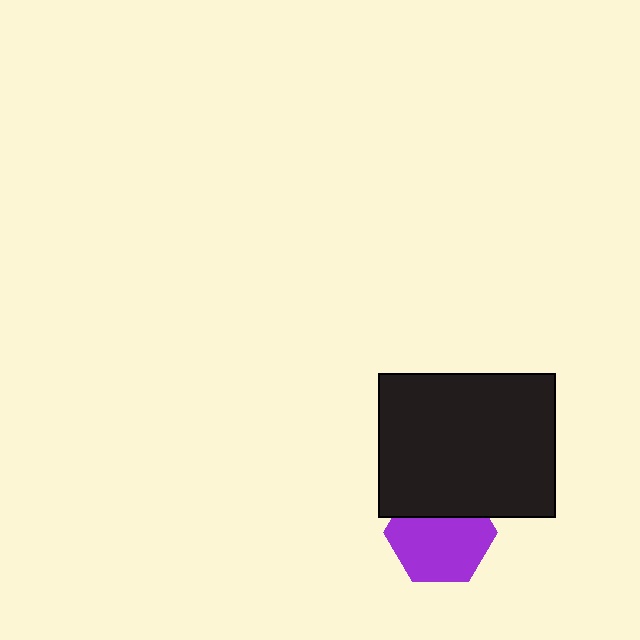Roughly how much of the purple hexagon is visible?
Most of it is visible (roughly 69%).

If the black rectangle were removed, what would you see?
You would see the complete purple hexagon.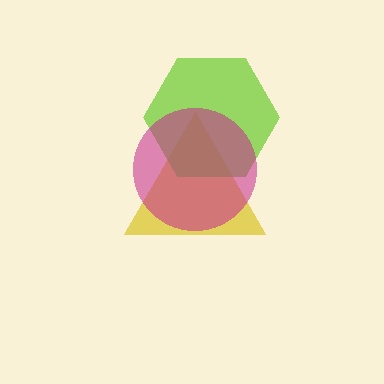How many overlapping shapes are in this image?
There are 3 overlapping shapes in the image.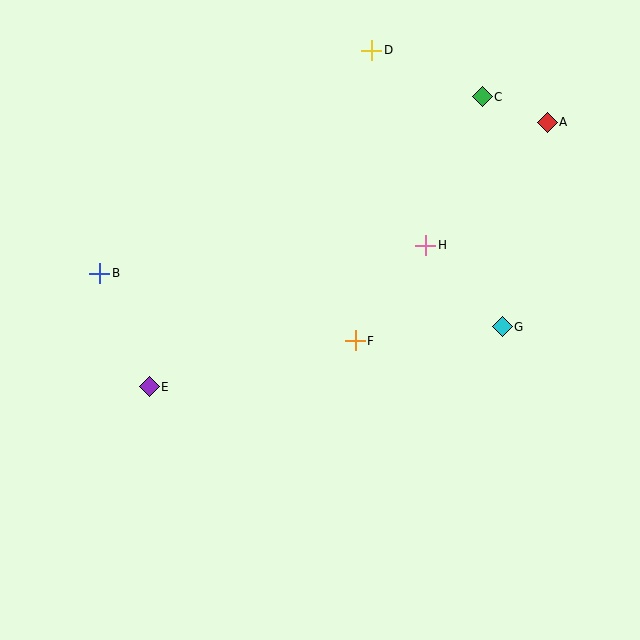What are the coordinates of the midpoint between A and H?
The midpoint between A and H is at (486, 184).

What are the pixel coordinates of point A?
Point A is at (547, 122).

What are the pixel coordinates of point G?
Point G is at (502, 327).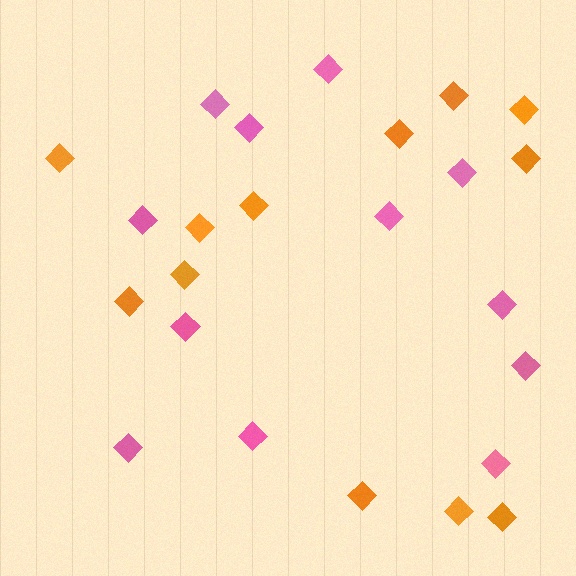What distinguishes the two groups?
There are 2 groups: one group of pink diamonds (12) and one group of orange diamonds (12).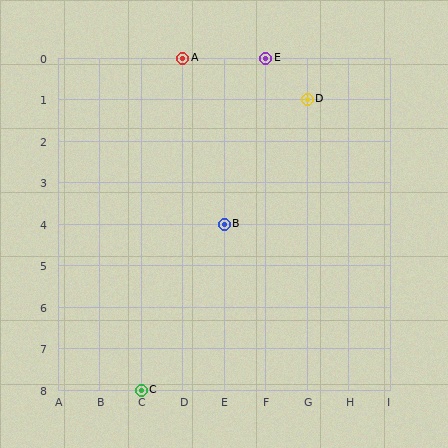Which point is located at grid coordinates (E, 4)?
Point B is at (E, 4).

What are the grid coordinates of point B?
Point B is at grid coordinates (E, 4).